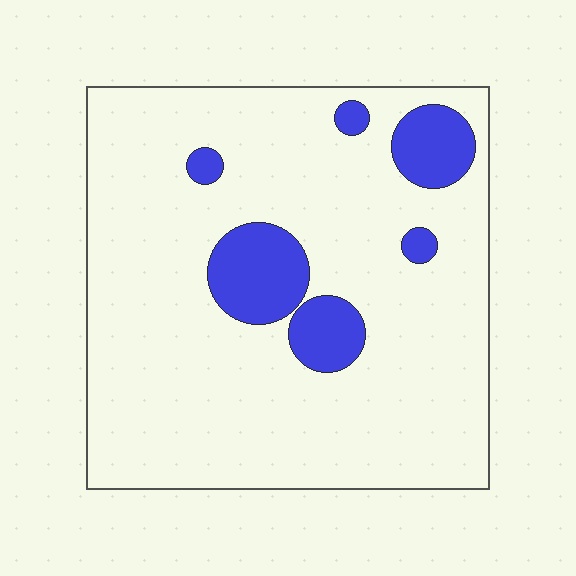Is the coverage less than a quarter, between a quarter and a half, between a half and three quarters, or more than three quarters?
Less than a quarter.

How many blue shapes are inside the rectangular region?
6.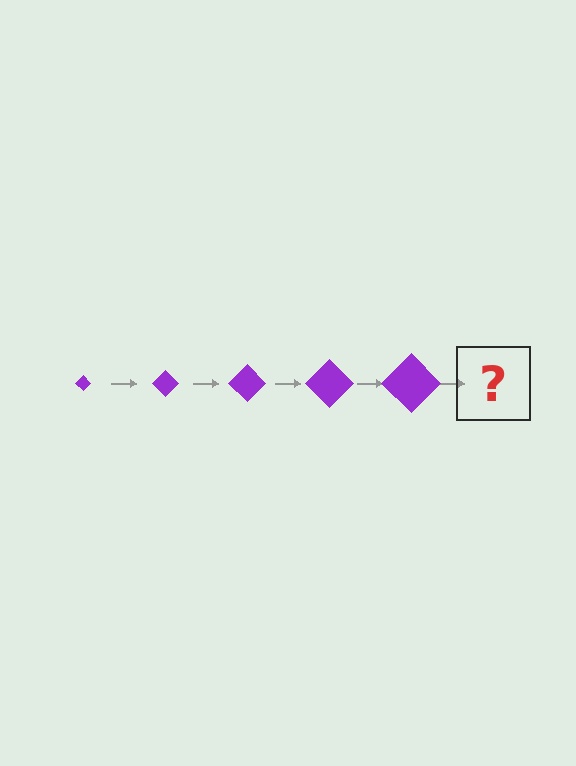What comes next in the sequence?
The next element should be a purple diamond, larger than the previous one.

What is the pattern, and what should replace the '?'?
The pattern is that the diamond gets progressively larger each step. The '?' should be a purple diamond, larger than the previous one.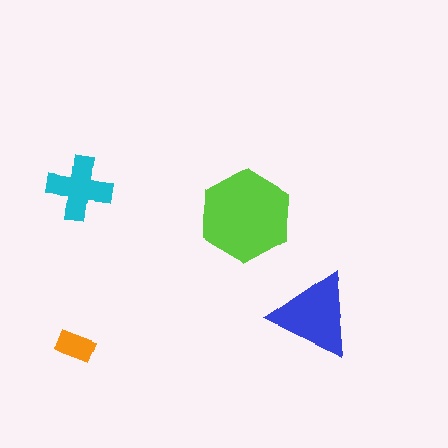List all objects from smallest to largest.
The orange rectangle, the cyan cross, the blue triangle, the lime hexagon.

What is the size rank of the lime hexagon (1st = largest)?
1st.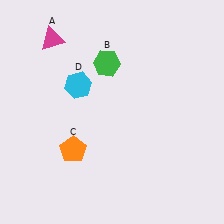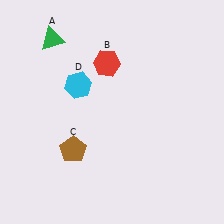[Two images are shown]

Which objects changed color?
A changed from magenta to green. B changed from green to red. C changed from orange to brown.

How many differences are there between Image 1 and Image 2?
There are 3 differences between the two images.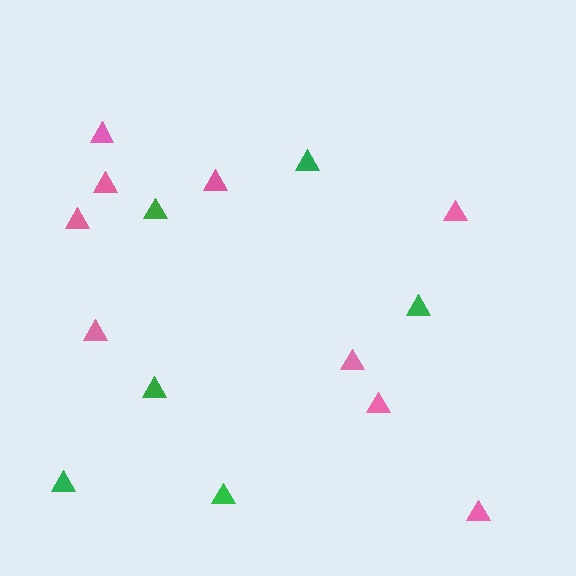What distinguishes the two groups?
There are 2 groups: one group of green triangles (6) and one group of pink triangles (9).